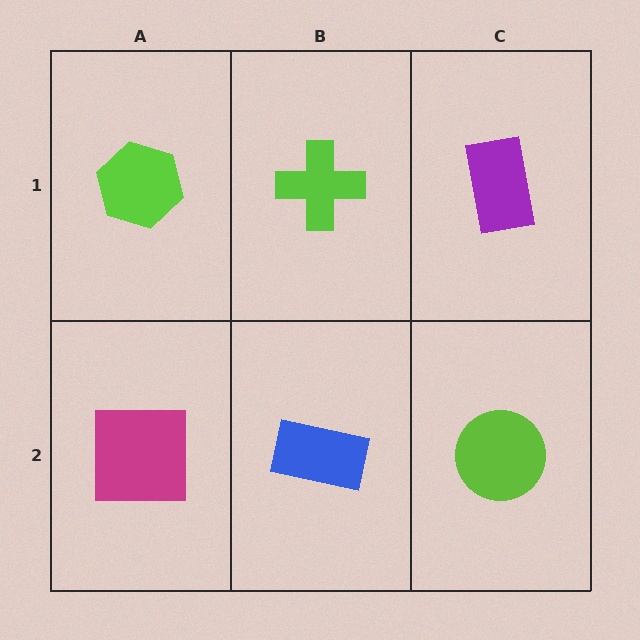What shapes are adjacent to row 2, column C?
A purple rectangle (row 1, column C), a blue rectangle (row 2, column B).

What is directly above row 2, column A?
A lime hexagon.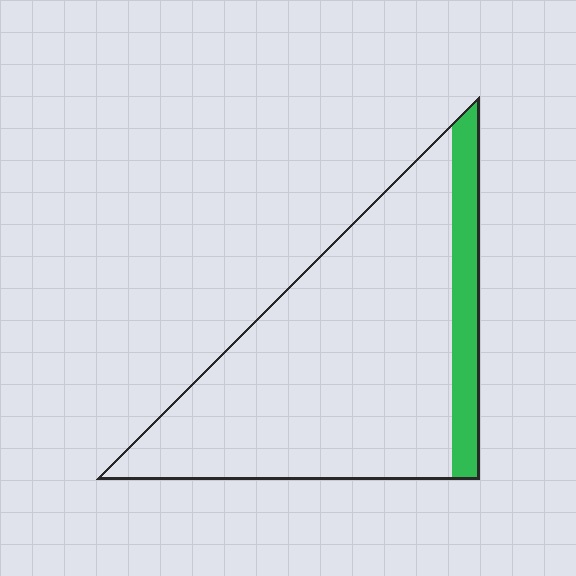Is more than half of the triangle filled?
No.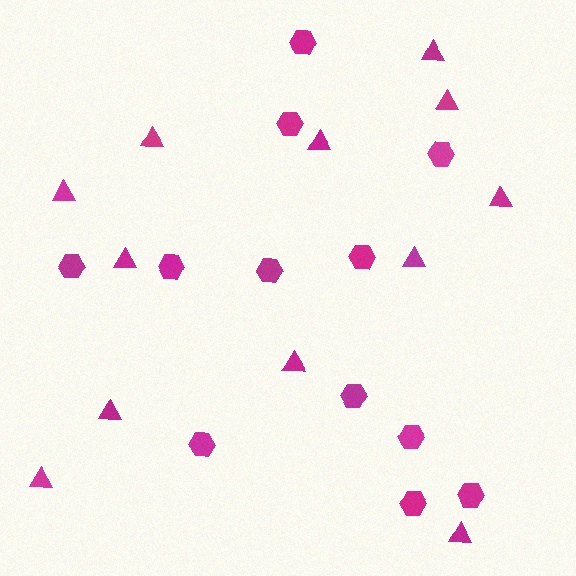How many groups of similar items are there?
There are 2 groups: one group of hexagons (12) and one group of triangles (12).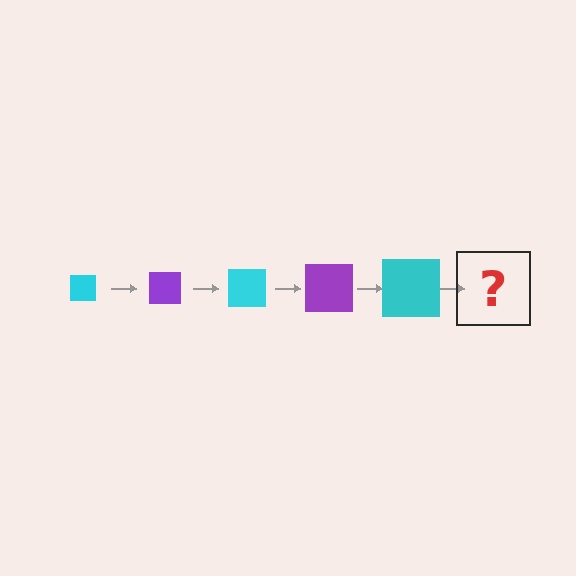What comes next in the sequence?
The next element should be a purple square, larger than the previous one.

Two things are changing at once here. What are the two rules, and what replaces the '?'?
The two rules are that the square grows larger each step and the color cycles through cyan and purple. The '?' should be a purple square, larger than the previous one.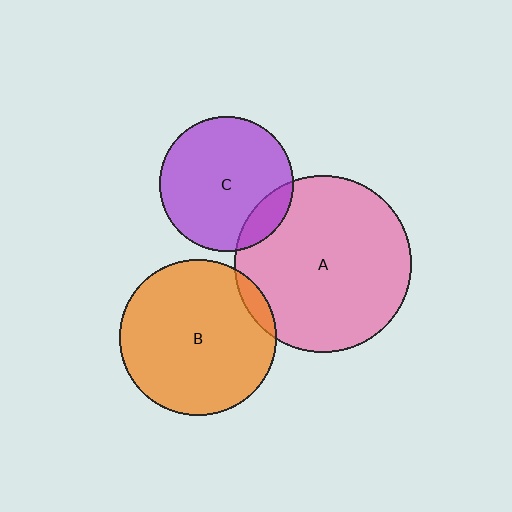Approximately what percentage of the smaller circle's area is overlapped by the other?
Approximately 15%.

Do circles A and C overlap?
Yes.